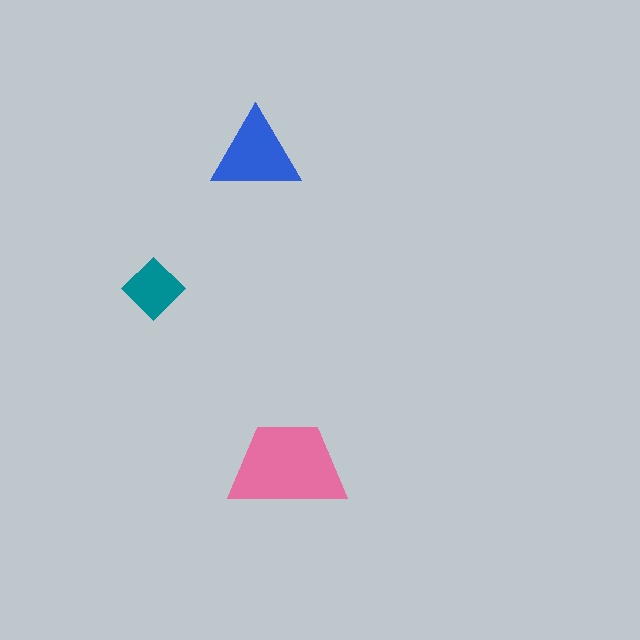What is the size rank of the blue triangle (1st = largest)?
2nd.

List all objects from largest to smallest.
The pink trapezoid, the blue triangle, the teal diamond.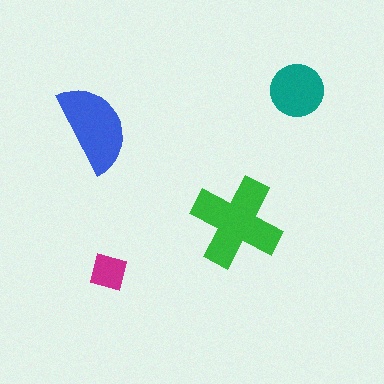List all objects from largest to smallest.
The green cross, the blue semicircle, the teal circle, the magenta square.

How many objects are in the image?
There are 4 objects in the image.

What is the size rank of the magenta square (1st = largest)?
4th.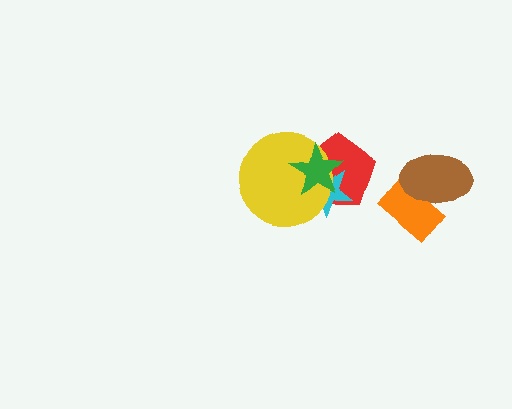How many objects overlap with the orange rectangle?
1 object overlaps with the orange rectangle.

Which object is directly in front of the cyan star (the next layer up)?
The yellow circle is directly in front of the cyan star.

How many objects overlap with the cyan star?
3 objects overlap with the cyan star.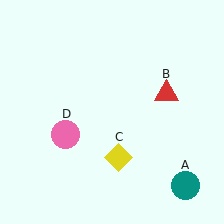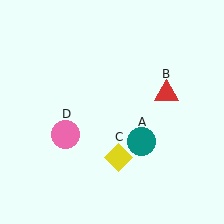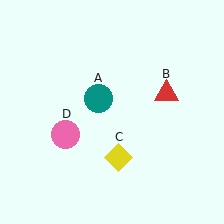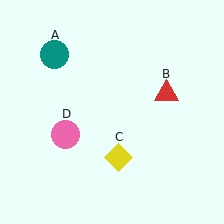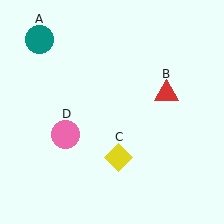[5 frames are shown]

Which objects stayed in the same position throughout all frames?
Red triangle (object B) and yellow diamond (object C) and pink circle (object D) remained stationary.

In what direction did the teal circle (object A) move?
The teal circle (object A) moved up and to the left.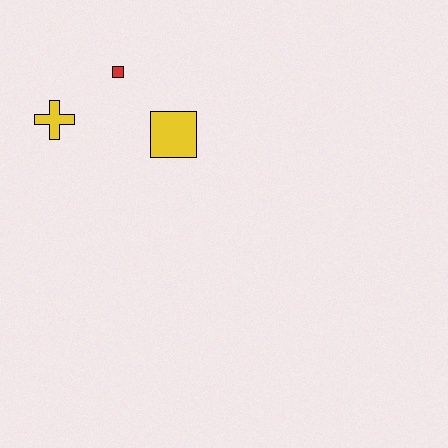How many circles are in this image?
There are no circles.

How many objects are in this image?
There are 3 objects.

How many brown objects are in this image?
There are no brown objects.